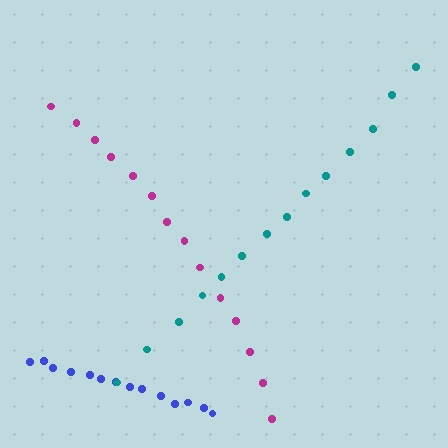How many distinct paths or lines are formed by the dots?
There are 3 distinct paths.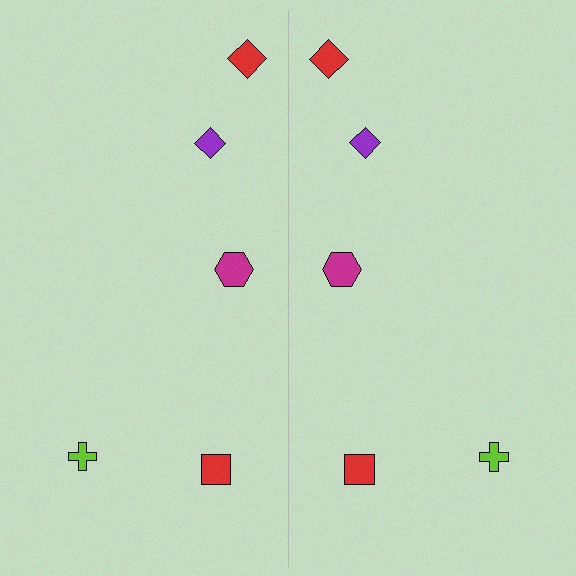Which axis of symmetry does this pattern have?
The pattern has a vertical axis of symmetry running through the center of the image.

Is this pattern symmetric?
Yes, this pattern has bilateral (reflection) symmetry.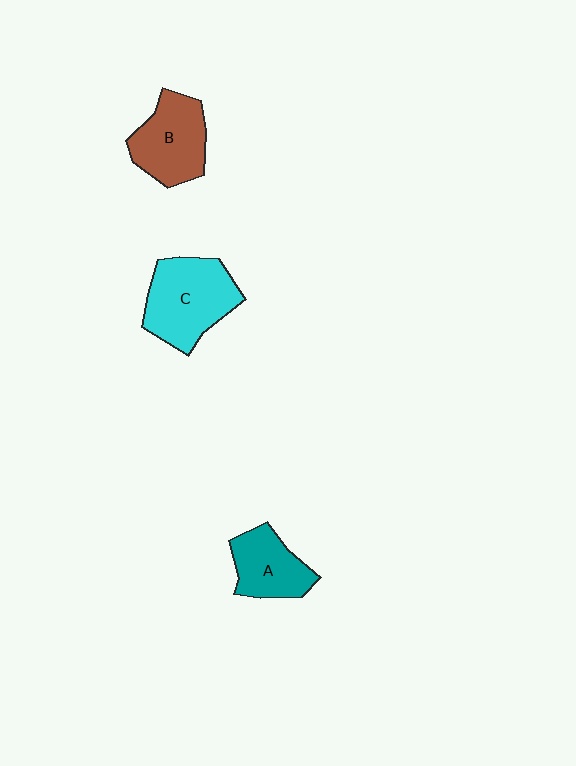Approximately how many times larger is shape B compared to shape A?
Approximately 1.2 times.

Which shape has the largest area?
Shape C (cyan).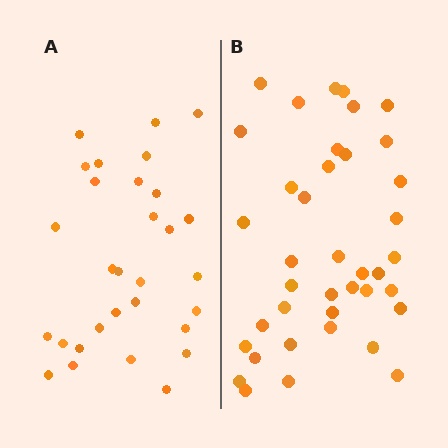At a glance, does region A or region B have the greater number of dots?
Region B (the right region) has more dots.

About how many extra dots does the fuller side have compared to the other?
Region B has roughly 8 or so more dots than region A.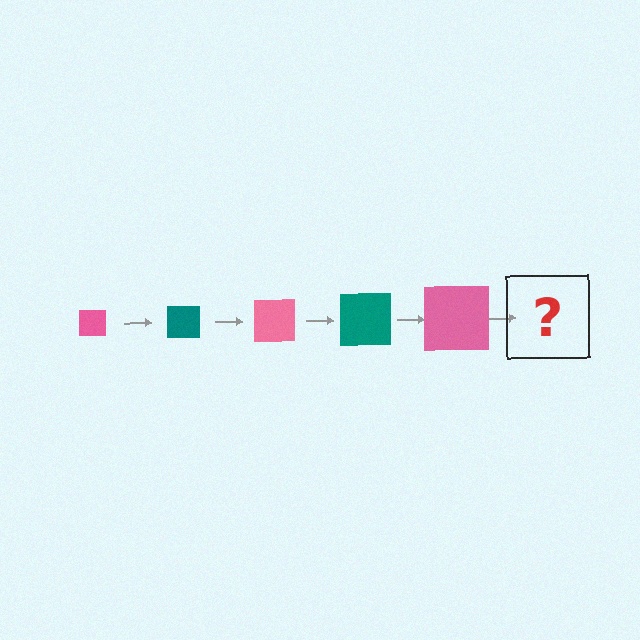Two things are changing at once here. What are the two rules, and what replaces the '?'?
The two rules are that the square grows larger each step and the color cycles through pink and teal. The '?' should be a teal square, larger than the previous one.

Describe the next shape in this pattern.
It should be a teal square, larger than the previous one.